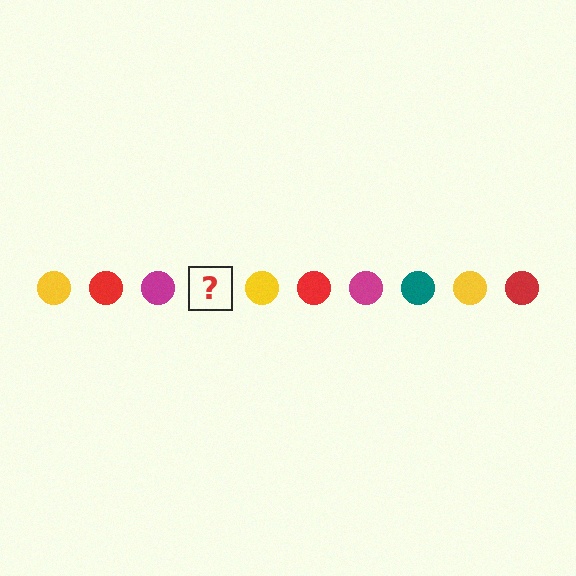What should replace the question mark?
The question mark should be replaced with a teal circle.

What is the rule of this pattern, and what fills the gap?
The rule is that the pattern cycles through yellow, red, magenta, teal circles. The gap should be filled with a teal circle.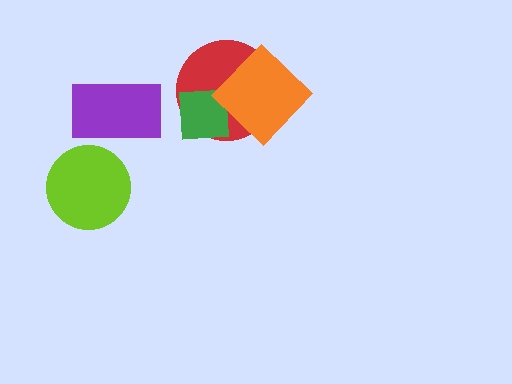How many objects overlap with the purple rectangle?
0 objects overlap with the purple rectangle.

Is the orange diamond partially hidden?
No, no other shape covers it.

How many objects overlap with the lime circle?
0 objects overlap with the lime circle.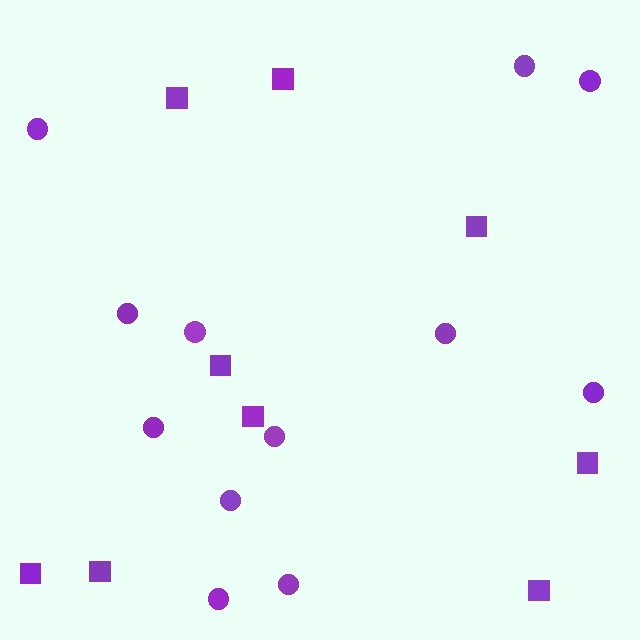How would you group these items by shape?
There are 2 groups: one group of squares (9) and one group of circles (12).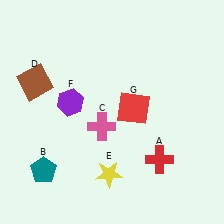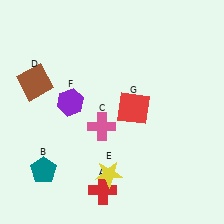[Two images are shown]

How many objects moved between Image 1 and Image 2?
1 object moved between the two images.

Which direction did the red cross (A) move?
The red cross (A) moved left.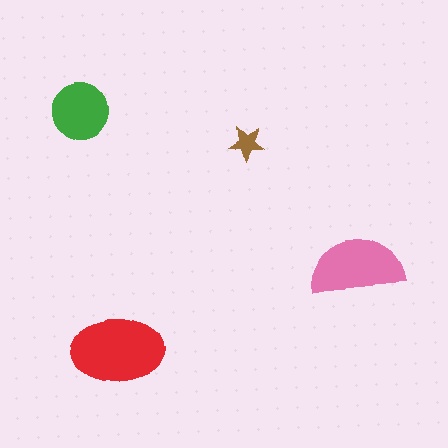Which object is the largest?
The red ellipse.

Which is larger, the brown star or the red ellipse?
The red ellipse.